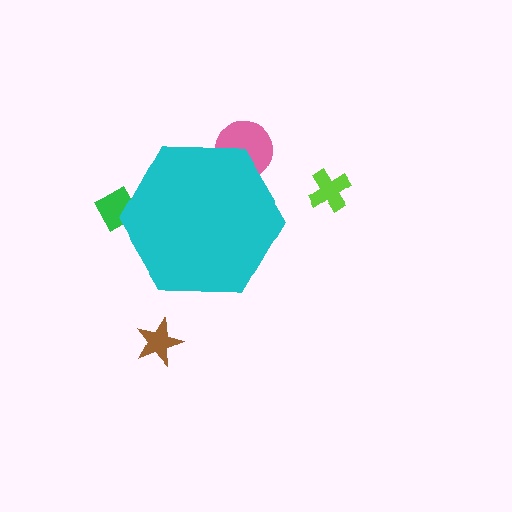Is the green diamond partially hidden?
Yes, the green diamond is partially hidden behind the cyan hexagon.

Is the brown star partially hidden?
No, the brown star is fully visible.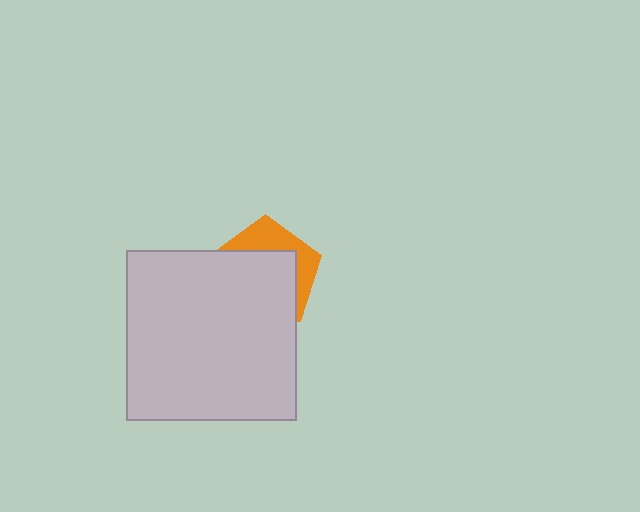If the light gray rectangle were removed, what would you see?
You would see the complete orange pentagon.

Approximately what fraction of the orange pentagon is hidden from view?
Roughly 67% of the orange pentagon is hidden behind the light gray rectangle.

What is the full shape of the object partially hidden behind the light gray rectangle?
The partially hidden object is an orange pentagon.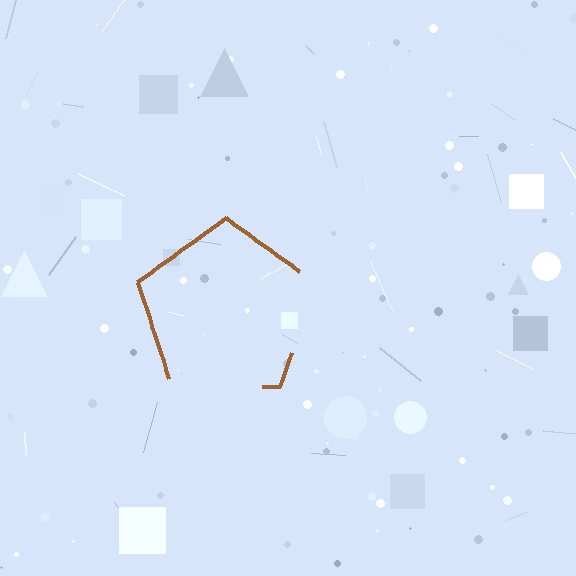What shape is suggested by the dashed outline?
The dashed outline suggests a pentagon.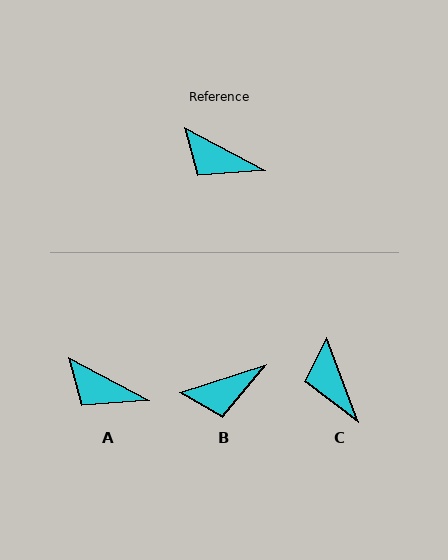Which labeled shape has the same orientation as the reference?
A.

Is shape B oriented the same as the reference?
No, it is off by about 46 degrees.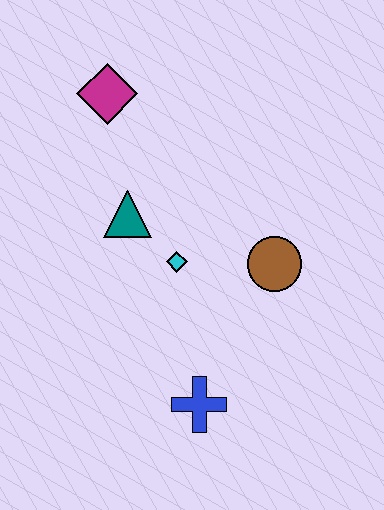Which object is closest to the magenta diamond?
The teal triangle is closest to the magenta diamond.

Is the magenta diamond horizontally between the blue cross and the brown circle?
No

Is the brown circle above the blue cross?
Yes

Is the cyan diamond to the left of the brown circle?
Yes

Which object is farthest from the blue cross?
The magenta diamond is farthest from the blue cross.